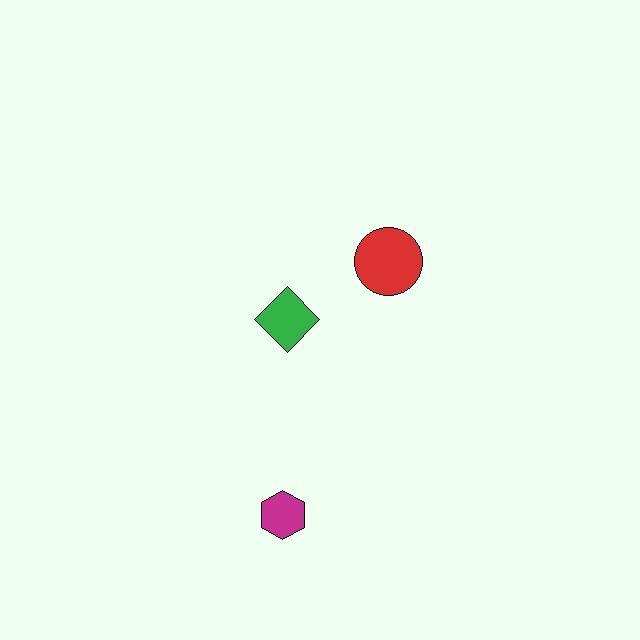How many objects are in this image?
There are 3 objects.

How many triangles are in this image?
There are no triangles.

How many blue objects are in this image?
There are no blue objects.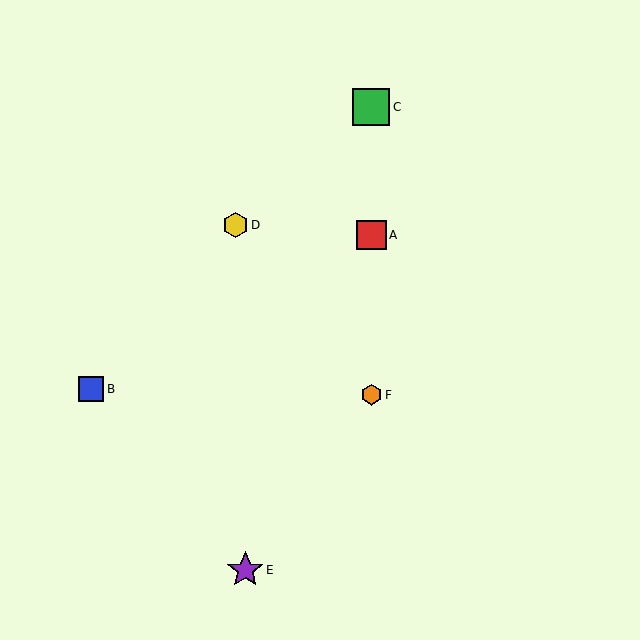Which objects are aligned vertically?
Objects A, C, F are aligned vertically.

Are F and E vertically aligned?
No, F is at x≈371 and E is at x≈245.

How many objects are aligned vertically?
3 objects (A, C, F) are aligned vertically.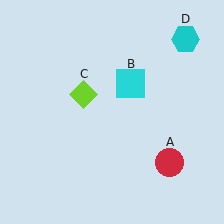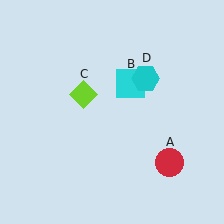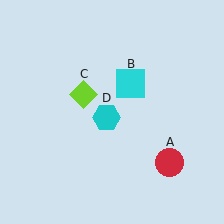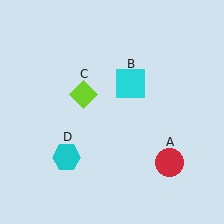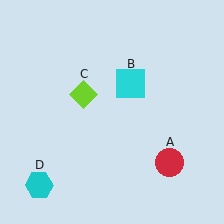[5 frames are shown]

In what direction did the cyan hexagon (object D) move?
The cyan hexagon (object D) moved down and to the left.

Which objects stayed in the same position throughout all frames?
Red circle (object A) and cyan square (object B) and lime diamond (object C) remained stationary.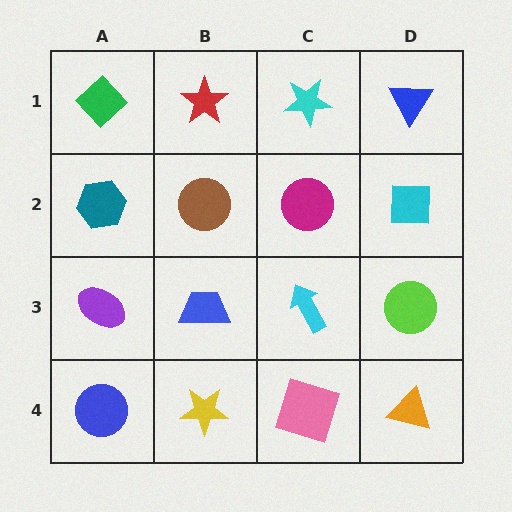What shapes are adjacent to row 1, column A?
A teal hexagon (row 2, column A), a red star (row 1, column B).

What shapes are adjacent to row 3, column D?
A cyan square (row 2, column D), an orange triangle (row 4, column D), a cyan arrow (row 3, column C).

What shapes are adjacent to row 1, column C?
A magenta circle (row 2, column C), a red star (row 1, column B), a blue triangle (row 1, column D).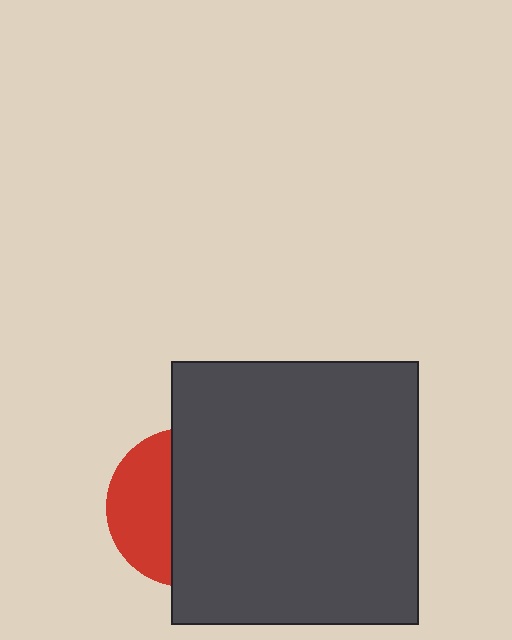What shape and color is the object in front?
The object in front is a dark gray rectangle.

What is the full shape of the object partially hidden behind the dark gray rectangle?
The partially hidden object is a red circle.